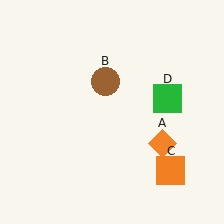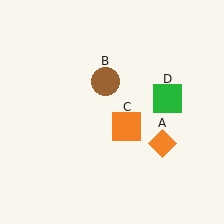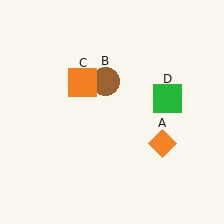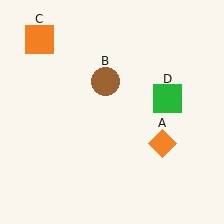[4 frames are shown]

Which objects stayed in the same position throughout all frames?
Orange diamond (object A) and brown circle (object B) and green square (object D) remained stationary.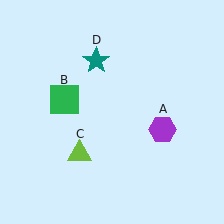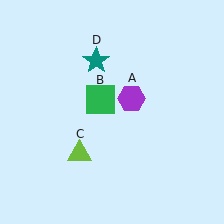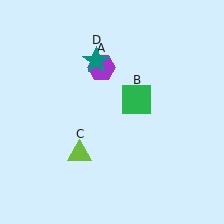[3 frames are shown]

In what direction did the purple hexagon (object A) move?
The purple hexagon (object A) moved up and to the left.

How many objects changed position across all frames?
2 objects changed position: purple hexagon (object A), green square (object B).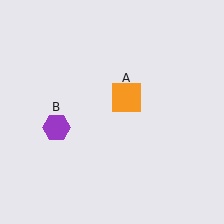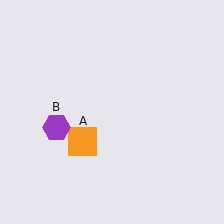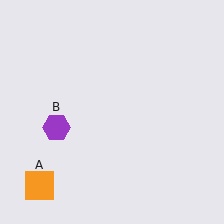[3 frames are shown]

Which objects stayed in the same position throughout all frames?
Purple hexagon (object B) remained stationary.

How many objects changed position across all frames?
1 object changed position: orange square (object A).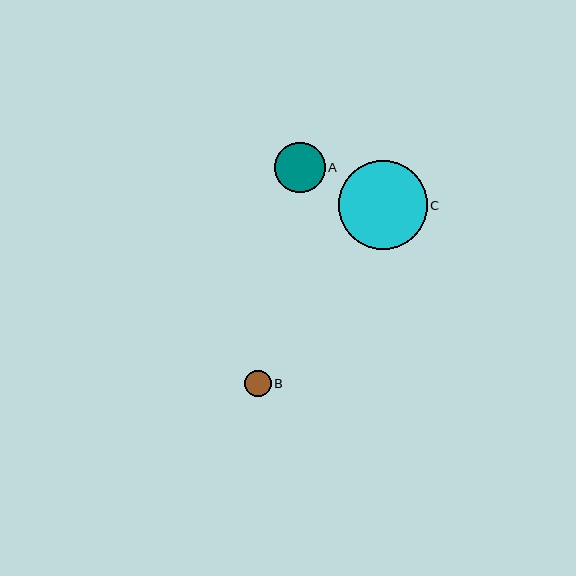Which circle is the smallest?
Circle B is the smallest with a size of approximately 26 pixels.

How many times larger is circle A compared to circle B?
Circle A is approximately 1.9 times the size of circle B.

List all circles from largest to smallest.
From largest to smallest: C, A, B.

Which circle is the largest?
Circle C is the largest with a size of approximately 89 pixels.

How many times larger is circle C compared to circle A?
Circle C is approximately 1.8 times the size of circle A.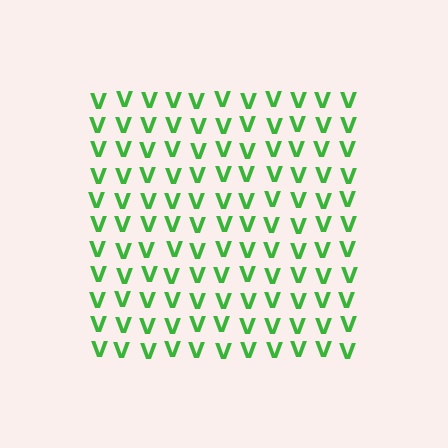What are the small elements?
The small elements are letter V's.